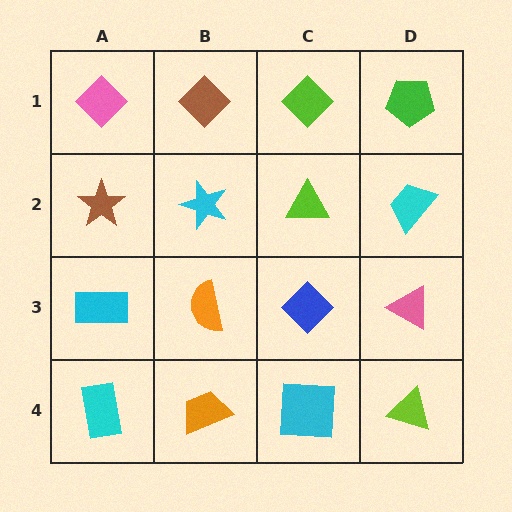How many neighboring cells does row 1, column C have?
3.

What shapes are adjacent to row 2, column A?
A pink diamond (row 1, column A), a cyan rectangle (row 3, column A), a cyan star (row 2, column B).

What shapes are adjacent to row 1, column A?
A brown star (row 2, column A), a brown diamond (row 1, column B).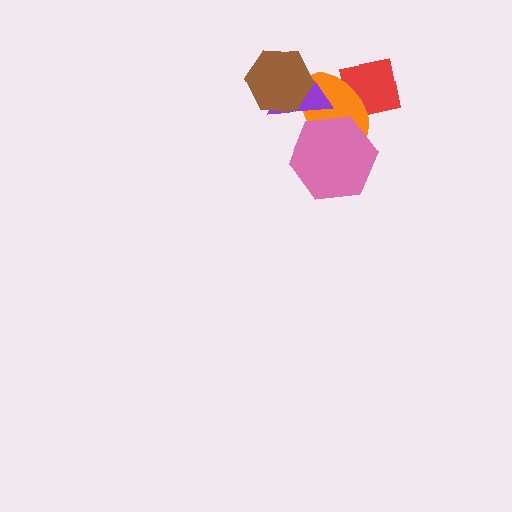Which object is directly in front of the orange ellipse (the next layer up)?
The purple triangle is directly in front of the orange ellipse.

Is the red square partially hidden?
Yes, it is partially covered by another shape.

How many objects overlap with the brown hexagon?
2 objects overlap with the brown hexagon.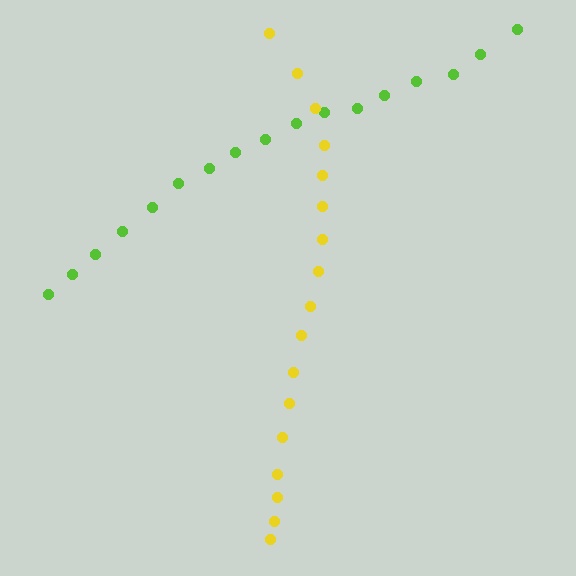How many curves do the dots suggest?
There are 2 distinct paths.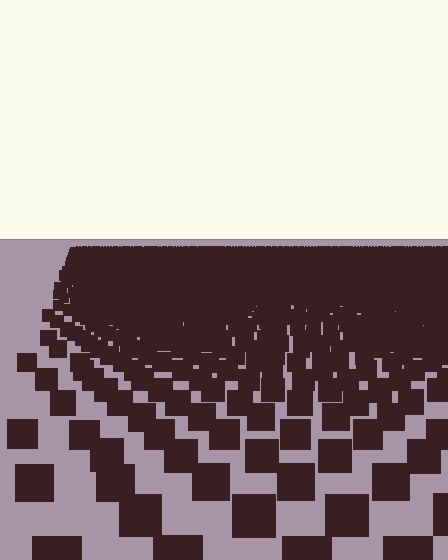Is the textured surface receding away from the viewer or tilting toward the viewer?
The surface is receding away from the viewer. Texture elements get smaller and denser toward the top.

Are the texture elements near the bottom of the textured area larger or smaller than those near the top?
Larger. Near the bottom, elements are closer to the viewer and appear at a bigger on-screen size.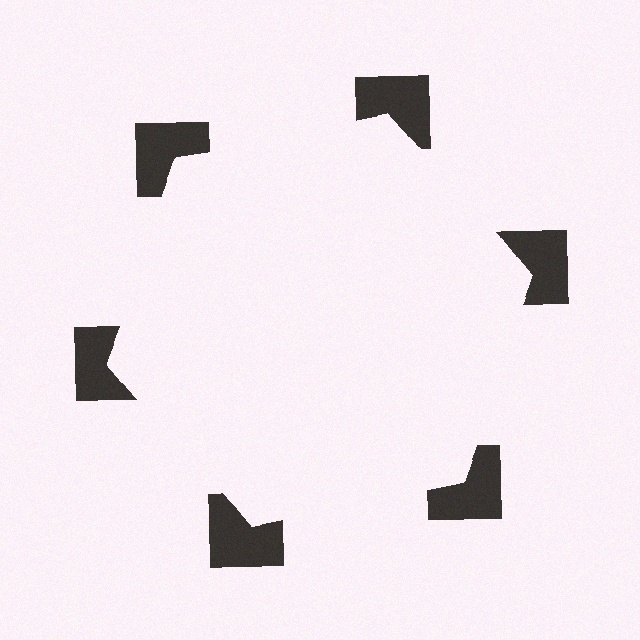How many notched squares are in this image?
There are 6 — one at each vertex of the illusory hexagon.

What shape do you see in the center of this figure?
An illusory hexagon — its edges are inferred from the aligned wedge cuts in the notched squares, not physically drawn.